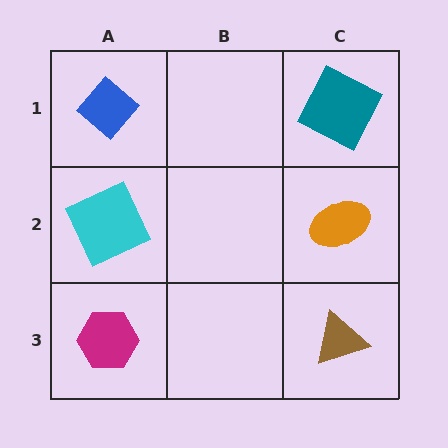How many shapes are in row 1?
2 shapes.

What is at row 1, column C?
A teal square.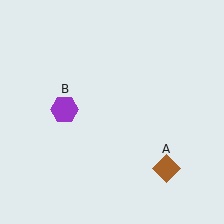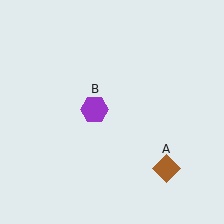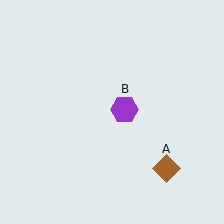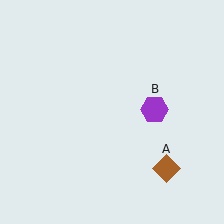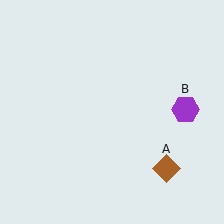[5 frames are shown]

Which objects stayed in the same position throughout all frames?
Brown diamond (object A) remained stationary.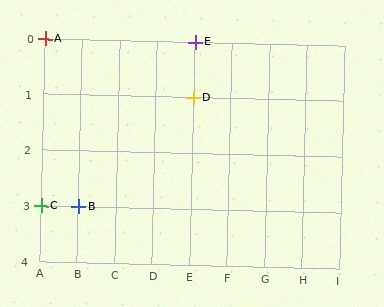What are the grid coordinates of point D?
Point D is at grid coordinates (E, 1).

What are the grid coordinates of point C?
Point C is at grid coordinates (A, 3).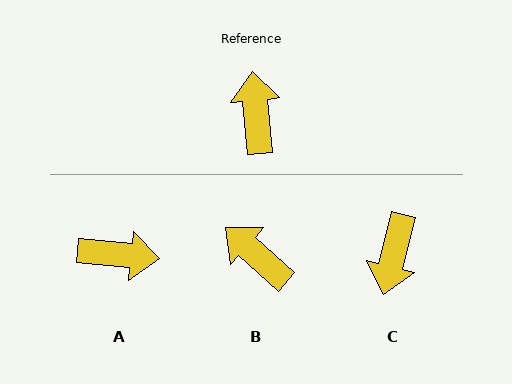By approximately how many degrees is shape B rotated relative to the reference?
Approximately 43 degrees counter-clockwise.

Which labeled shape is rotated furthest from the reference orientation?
C, about 160 degrees away.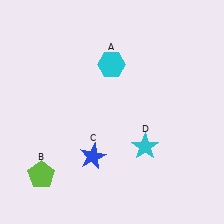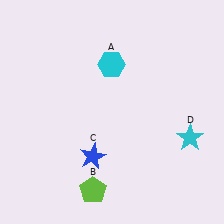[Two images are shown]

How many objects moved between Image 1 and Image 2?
2 objects moved between the two images.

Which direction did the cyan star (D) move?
The cyan star (D) moved right.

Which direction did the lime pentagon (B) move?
The lime pentagon (B) moved right.